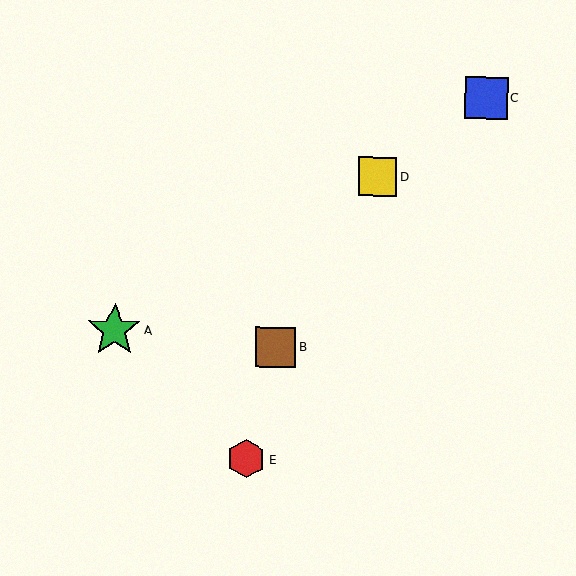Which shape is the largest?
The green star (labeled A) is the largest.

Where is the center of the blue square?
The center of the blue square is at (486, 98).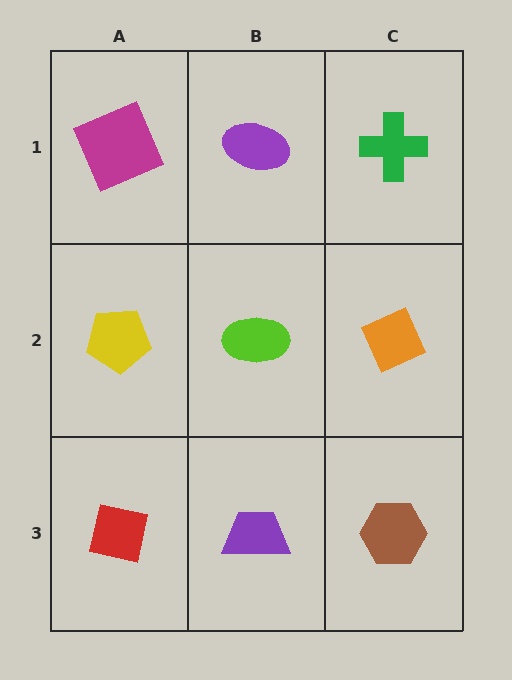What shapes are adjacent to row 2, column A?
A magenta square (row 1, column A), a red square (row 3, column A), a lime ellipse (row 2, column B).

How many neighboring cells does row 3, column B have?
3.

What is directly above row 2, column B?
A purple ellipse.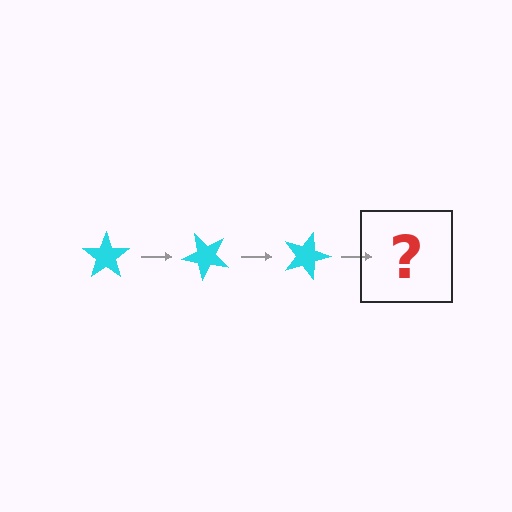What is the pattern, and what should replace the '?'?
The pattern is that the star rotates 45 degrees each step. The '?' should be a cyan star rotated 135 degrees.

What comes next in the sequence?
The next element should be a cyan star rotated 135 degrees.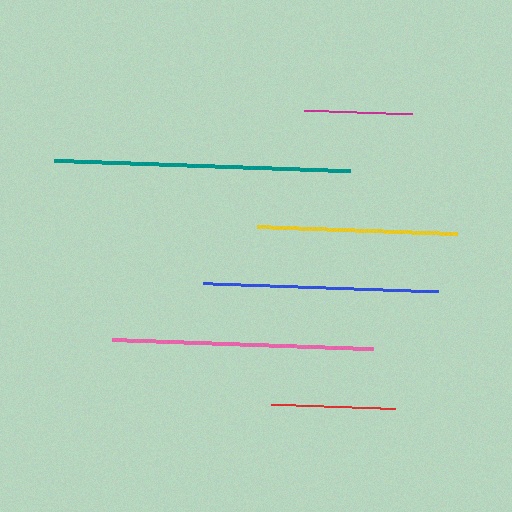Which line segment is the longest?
The teal line is the longest at approximately 296 pixels.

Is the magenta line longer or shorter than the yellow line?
The yellow line is longer than the magenta line.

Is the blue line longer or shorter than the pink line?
The pink line is longer than the blue line.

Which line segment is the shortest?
The magenta line is the shortest at approximately 108 pixels.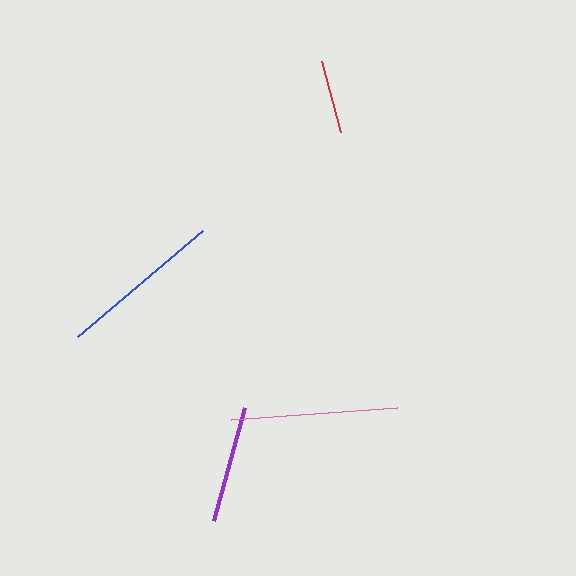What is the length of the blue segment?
The blue segment is approximately 164 pixels long.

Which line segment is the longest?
The pink line is the longest at approximately 166 pixels.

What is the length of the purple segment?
The purple segment is approximately 117 pixels long.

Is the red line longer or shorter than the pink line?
The pink line is longer than the red line.